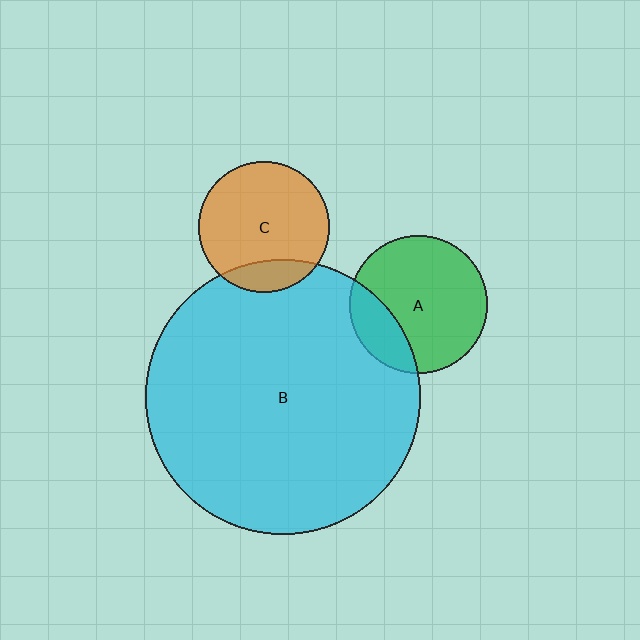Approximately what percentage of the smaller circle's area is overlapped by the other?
Approximately 15%.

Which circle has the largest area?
Circle B (cyan).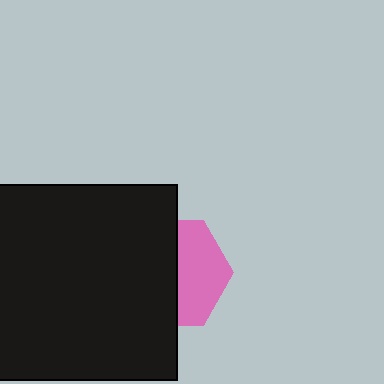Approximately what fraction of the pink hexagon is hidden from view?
Roughly 55% of the pink hexagon is hidden behind the black square.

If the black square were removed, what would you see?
You would see the complete pink hexagon.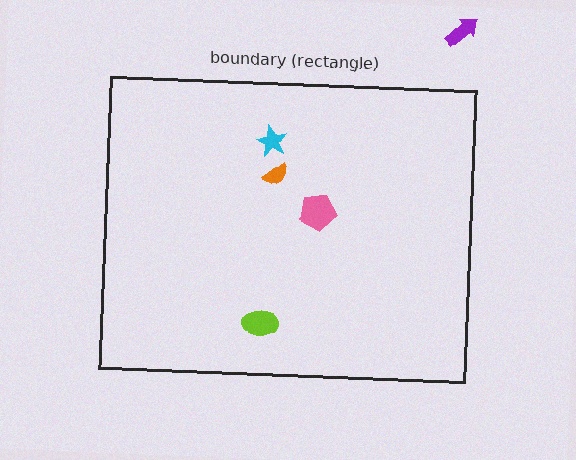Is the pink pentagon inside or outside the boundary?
Inside.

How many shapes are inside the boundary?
4 inside, 1 outside.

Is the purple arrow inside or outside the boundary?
Outside.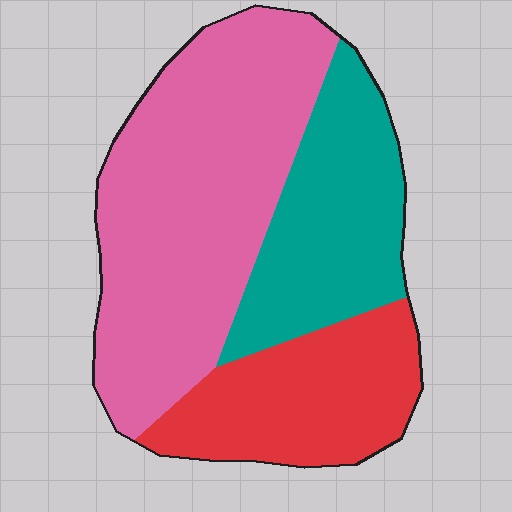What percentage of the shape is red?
Red takes up about one quarter (1/4) of the shape.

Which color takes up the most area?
Pink, at roughly 50%.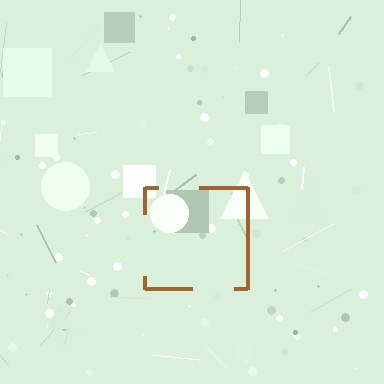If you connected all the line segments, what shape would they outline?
They would outline a square.